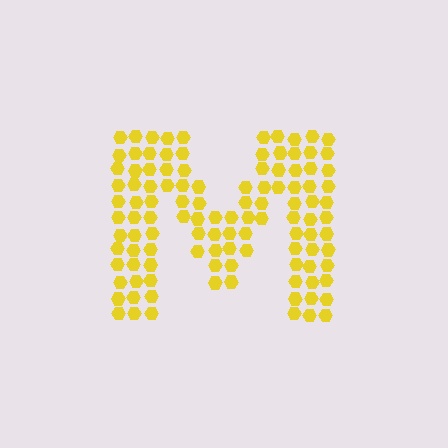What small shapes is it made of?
It is made of small hexagons.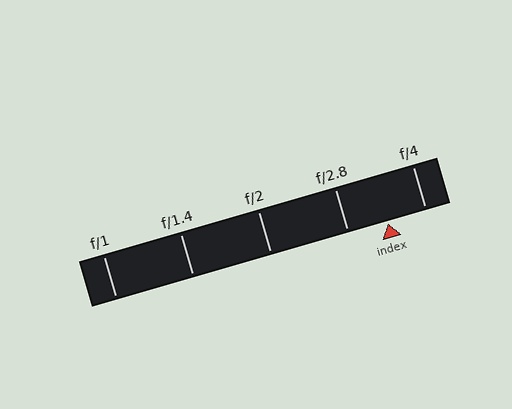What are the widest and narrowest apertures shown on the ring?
The widest aperture shown is f/1 and the narrowest is f/4.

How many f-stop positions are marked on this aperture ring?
There are 5 f-stop positions marked.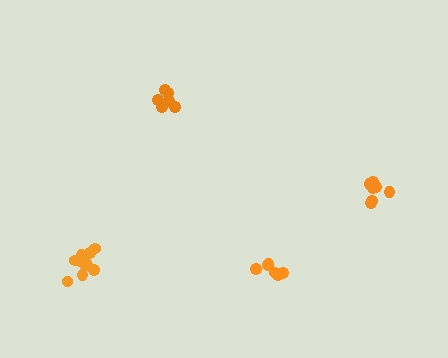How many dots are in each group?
Group 1: 11 dots, Group 2: 7 dots, Group 3: 6 dots, Group 4: 6 dots (30 total).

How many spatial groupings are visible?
There are 4 spatial groupings.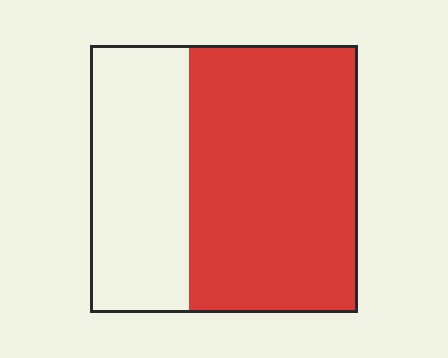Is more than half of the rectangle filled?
Yes.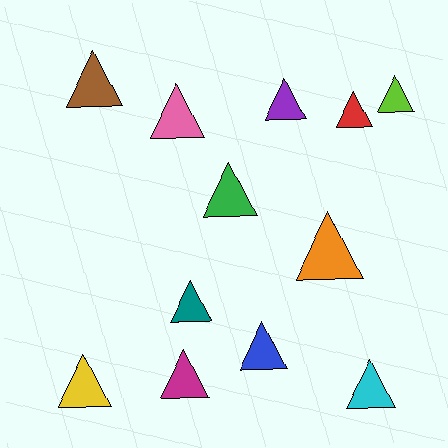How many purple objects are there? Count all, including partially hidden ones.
There is 1 purple object.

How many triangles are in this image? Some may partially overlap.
There are 12 triangles.